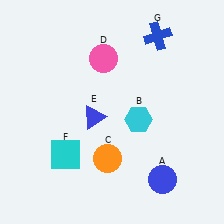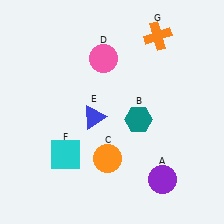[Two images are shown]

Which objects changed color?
A changed from blue to purple. B changed from cyan to teal. G changed from blue to orange.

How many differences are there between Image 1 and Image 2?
There are 3 differences between the two images.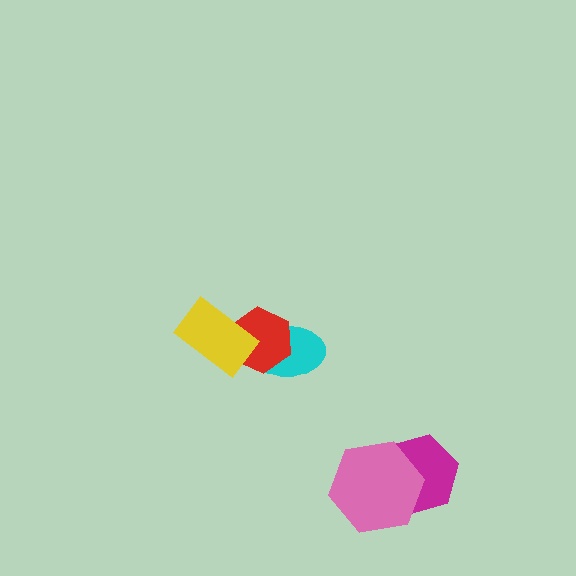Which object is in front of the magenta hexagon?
The pink hexagon is in front of the magenta hexagon.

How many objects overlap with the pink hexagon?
1 object overlaps with the pink hexagon.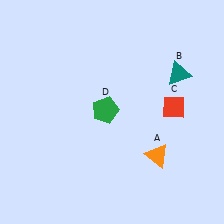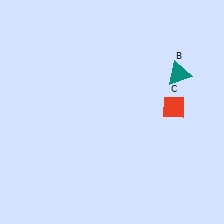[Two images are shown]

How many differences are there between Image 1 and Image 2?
There are 2 differences between the two images.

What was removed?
The orange triangle (A), the green pentagon (D) were removed in Image 2.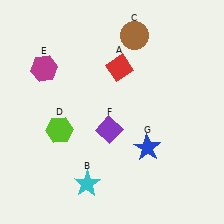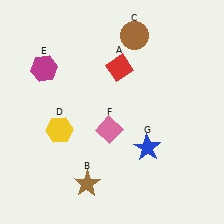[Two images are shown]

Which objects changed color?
B changed from cyan to brown. D changed from lime to yellow. F changed from purple to pink.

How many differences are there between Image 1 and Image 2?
There are 3 differences between the two images.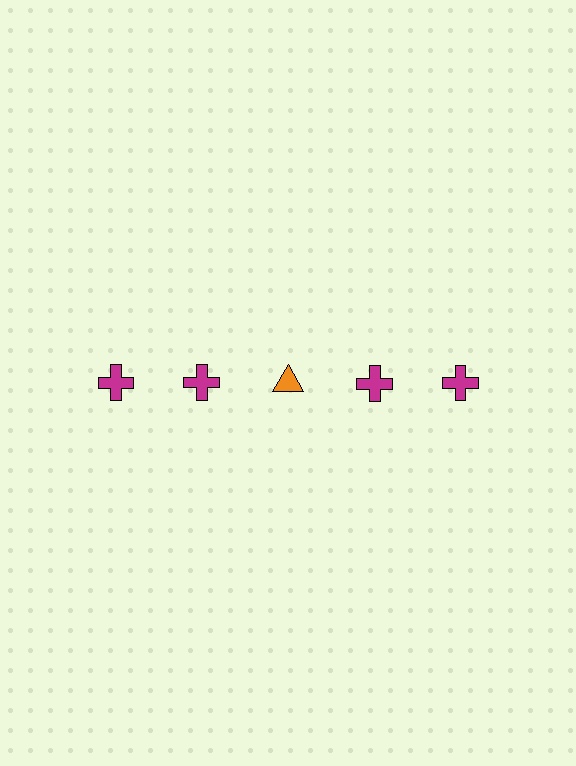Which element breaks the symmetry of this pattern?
The orange triangle in the top row, center column breaks the symmetry. All other shapes are magenta crosses.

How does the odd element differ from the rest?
It differs in both color (orange instead of magenta) and shape (triangle instead of cross).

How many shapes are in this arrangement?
There are 5 shapes arranged in a grid pattern.